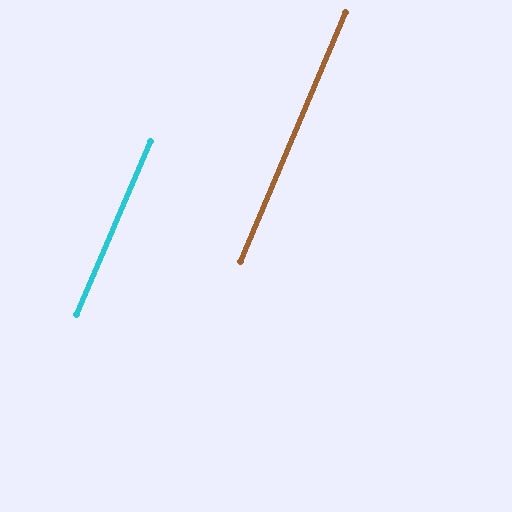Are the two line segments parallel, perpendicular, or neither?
Parallel — their directions differ by only 0.3°.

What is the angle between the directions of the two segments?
Approximately 0 degrees.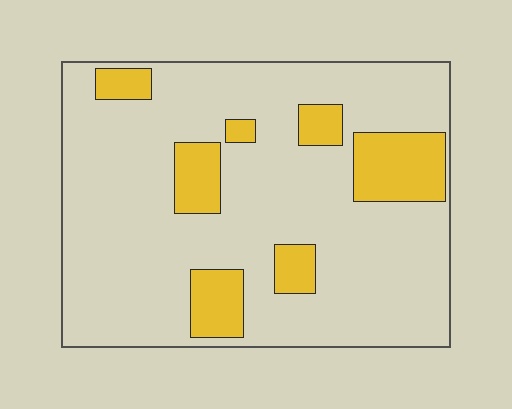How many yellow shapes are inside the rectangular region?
7.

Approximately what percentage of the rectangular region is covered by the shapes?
Approximately 20%.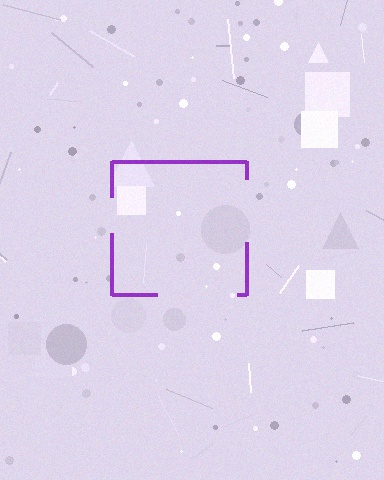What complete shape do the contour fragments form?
The contour fragments form a square.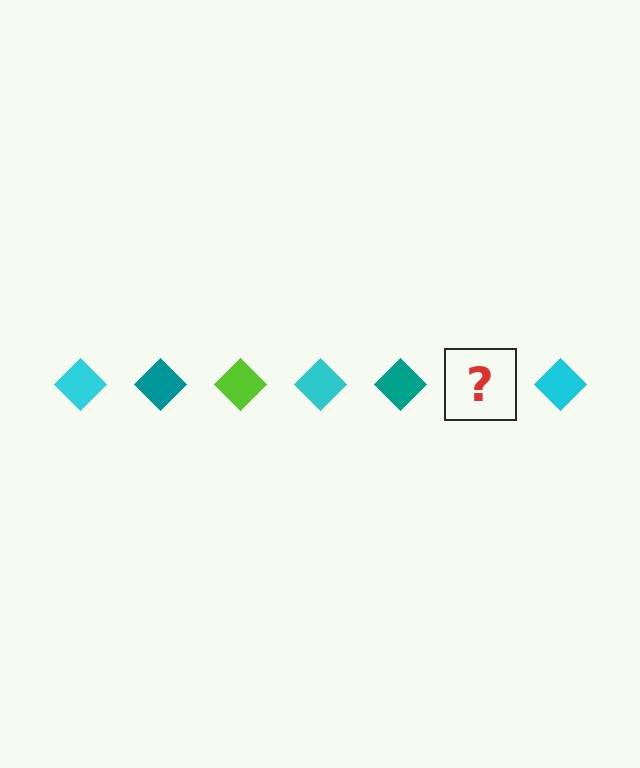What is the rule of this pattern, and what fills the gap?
The rule is that the pattern cycles through cyan, teal, lime diamonds. The gap should be filled with a lime diamond.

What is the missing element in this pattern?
The missing element is a lime diamond.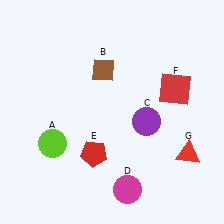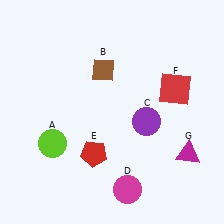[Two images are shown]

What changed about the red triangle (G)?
In Image 1, G is red. In Image 2, it changed to magenta.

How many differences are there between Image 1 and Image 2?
There is 1 difference between the two images.